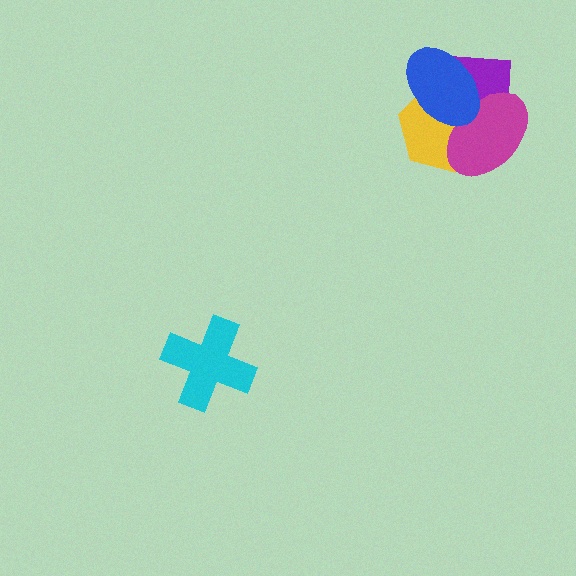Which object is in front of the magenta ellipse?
The blue ellipse is in front of the magenta ellipse.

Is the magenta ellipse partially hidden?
Yes, it is partially covered by another shape.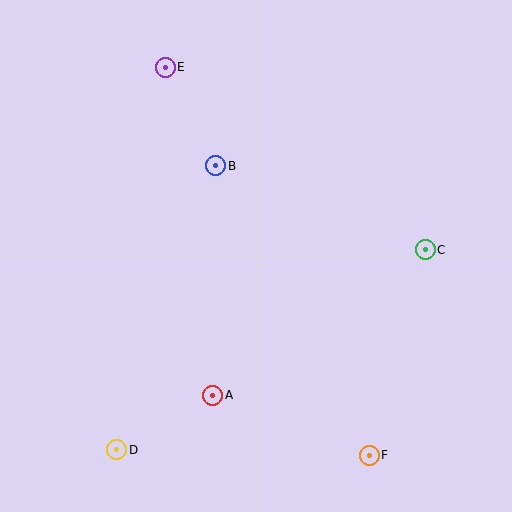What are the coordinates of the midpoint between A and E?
The midpoint between A and E is at (189, 231).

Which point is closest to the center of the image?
Point B at (216, 166) is closest to the center.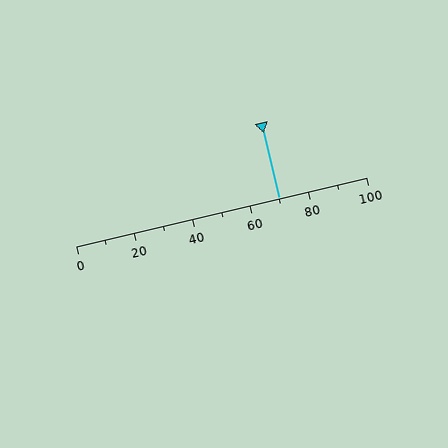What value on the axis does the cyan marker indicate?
The marker indicates approximately 70.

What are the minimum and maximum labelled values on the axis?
The axis runs from 0 to 100.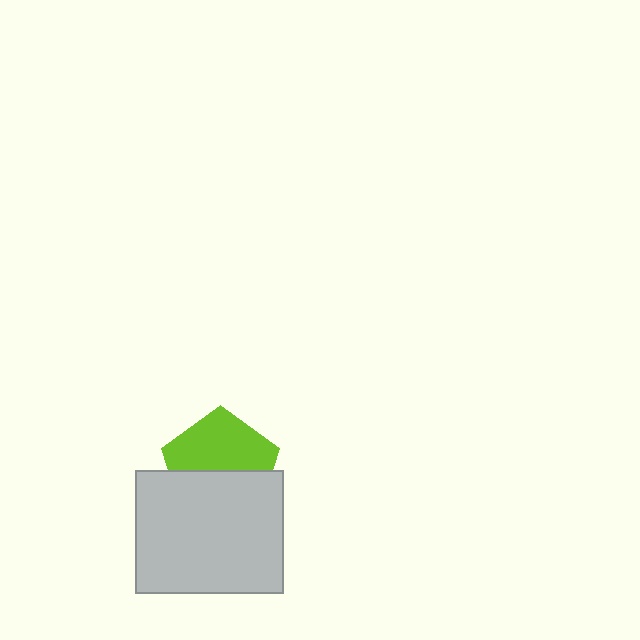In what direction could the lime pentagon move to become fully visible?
The lime pentagon could move up. That would shift it out from behind the light gray rectangle entirely.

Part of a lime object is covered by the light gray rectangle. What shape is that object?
It is a pentagon.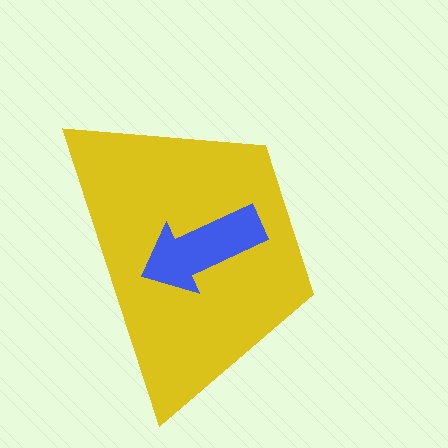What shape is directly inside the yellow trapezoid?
The blue arrow.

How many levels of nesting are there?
2.